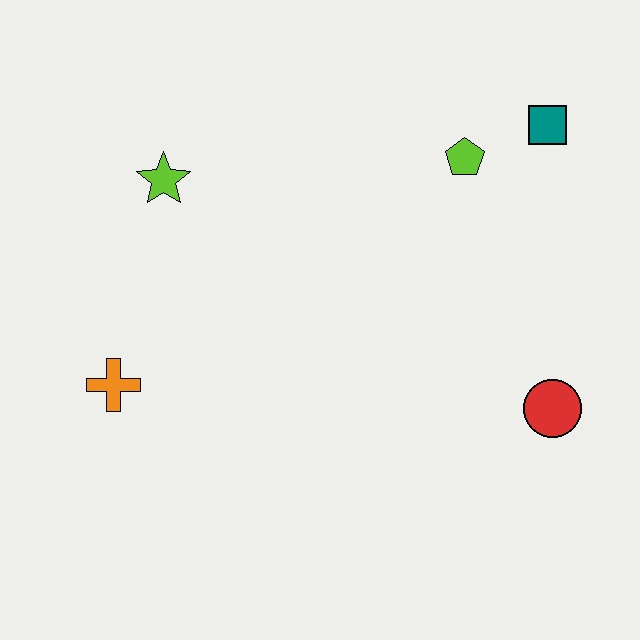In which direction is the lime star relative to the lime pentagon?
The lime star is to the left of the lime pentagon.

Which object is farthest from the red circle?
The lime star is farthest from the red circle.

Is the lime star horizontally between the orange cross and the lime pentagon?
Yes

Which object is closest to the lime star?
The orange cross is closest to the lime star.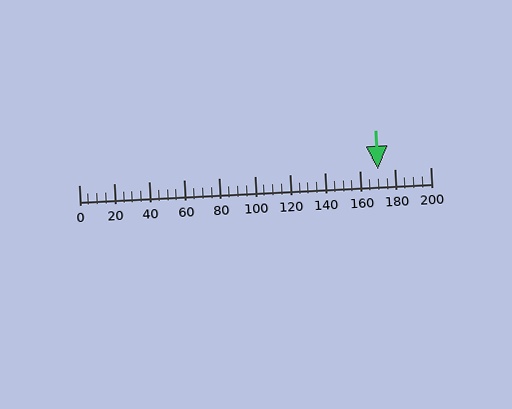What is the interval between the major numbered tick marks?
The major tick marks are spaced 20 units apart.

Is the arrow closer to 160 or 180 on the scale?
The arrow is closer to 180.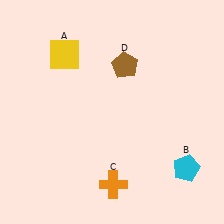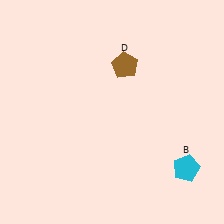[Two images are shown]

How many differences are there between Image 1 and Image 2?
There are 2 differences between the two images.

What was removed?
The orange cross (C), the yellow square (A) were removed in Image 2.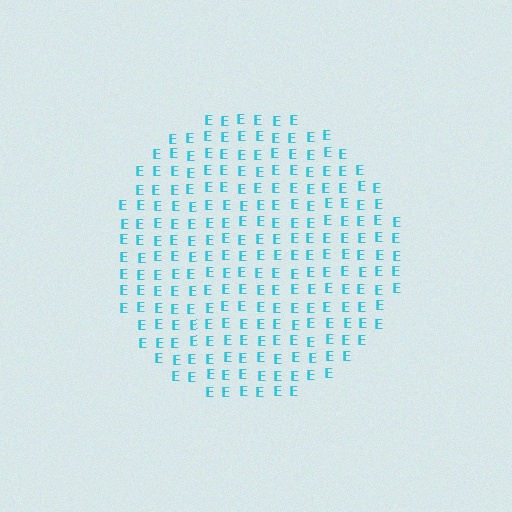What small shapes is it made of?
It is made of small letter E's.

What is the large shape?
The large shape is a circle.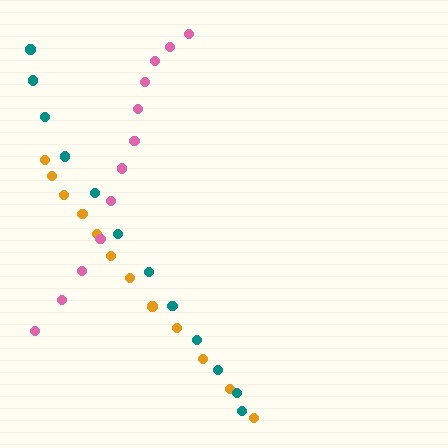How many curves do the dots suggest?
There are 3 distinct paths.